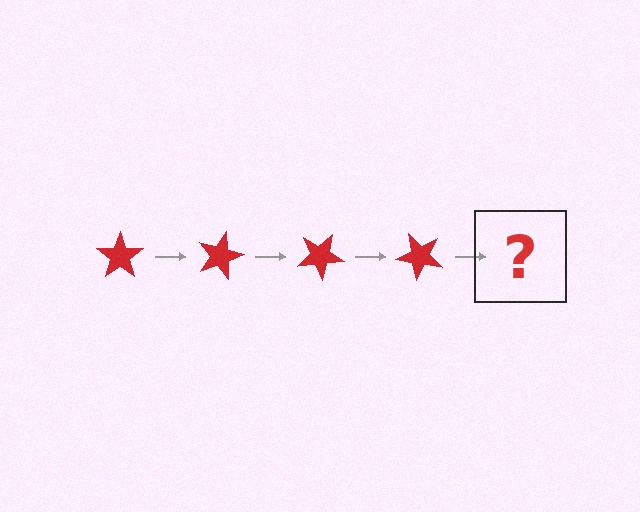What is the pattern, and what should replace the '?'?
The pattern is that the star rotates 15 degrees each step. The '?' should be a red star rotated 60 degrees.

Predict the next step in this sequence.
The next step is a red star rotated 60 degrees.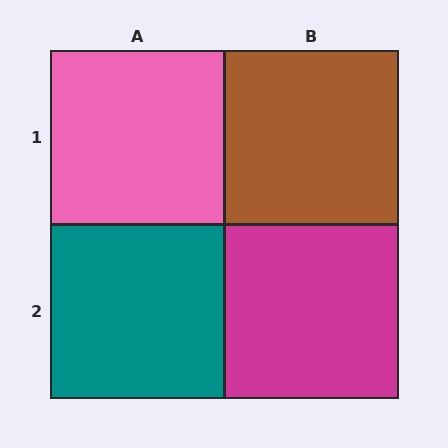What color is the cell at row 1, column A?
Pink.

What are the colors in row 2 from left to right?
Teal, magenta.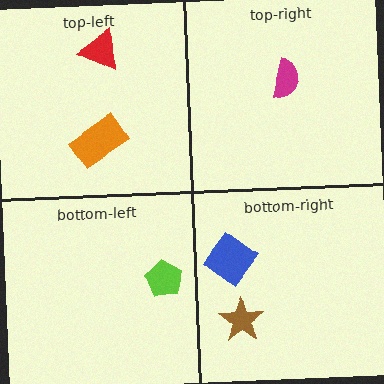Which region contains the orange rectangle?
The top-left region.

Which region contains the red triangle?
The top-left region.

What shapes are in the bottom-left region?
The lime pentagon.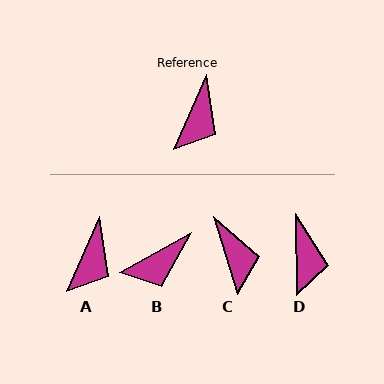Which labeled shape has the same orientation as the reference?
A.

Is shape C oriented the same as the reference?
No, it is off by about 41 degrees.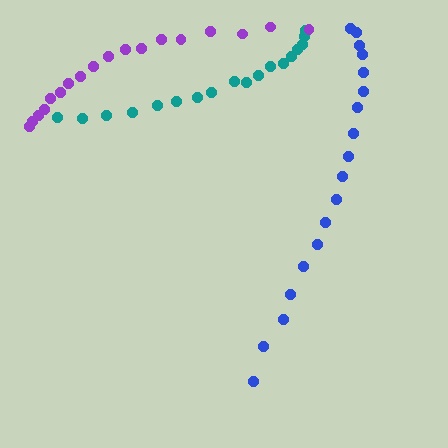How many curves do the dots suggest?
There are 3 distinct paths.